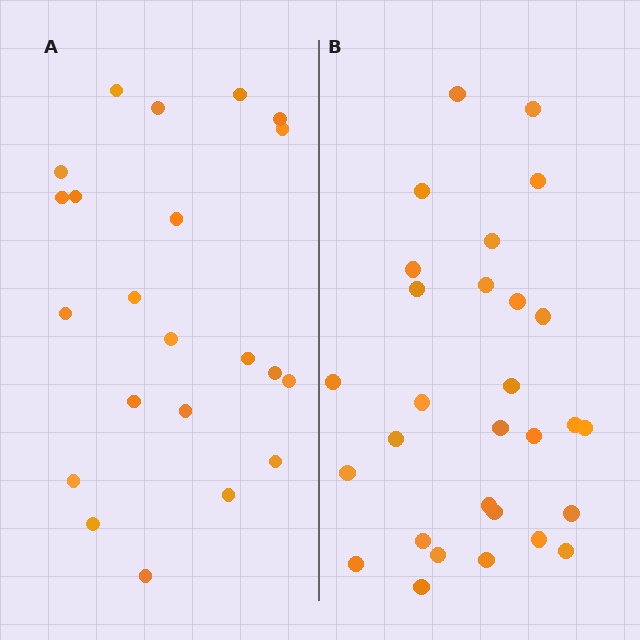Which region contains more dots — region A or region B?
Region B (the right region) has more dots.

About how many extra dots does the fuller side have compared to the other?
Region B has roughly 8 or so more dots than region A.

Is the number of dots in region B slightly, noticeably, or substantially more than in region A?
Region B has noticeably more, but not dramatically so. The ratio is roughly 1.3 to 1.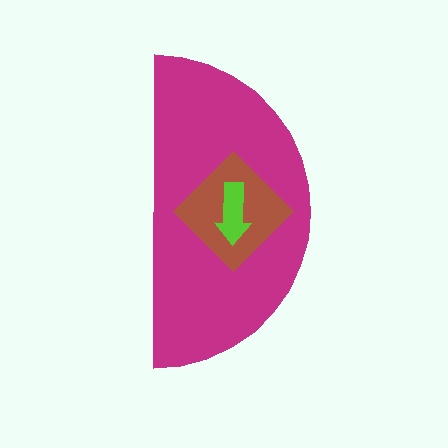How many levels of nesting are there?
3.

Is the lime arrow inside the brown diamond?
Yes.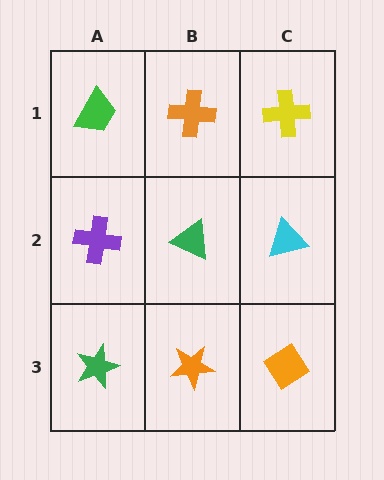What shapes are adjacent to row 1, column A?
A purple cross (row 2, column A), an orange cross (row 1, column B).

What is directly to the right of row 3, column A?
An orange star.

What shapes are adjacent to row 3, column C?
A cyan triangle (row 2, column C), an orange star (row 3, column B).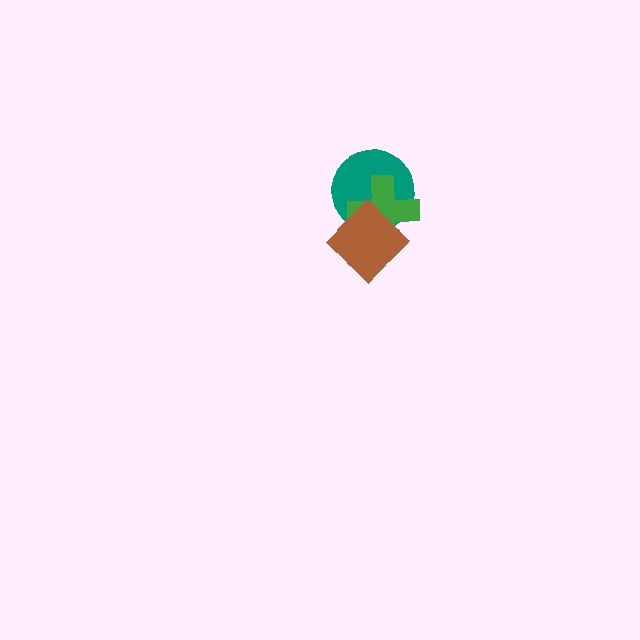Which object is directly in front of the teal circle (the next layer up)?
The green cross is directly in front of the teal circle.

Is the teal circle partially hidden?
Yes, it is partially covered by another shape.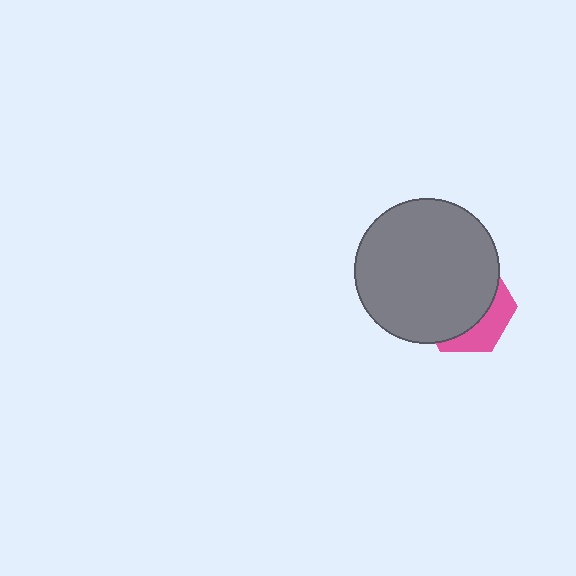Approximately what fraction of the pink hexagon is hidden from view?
Roughly 70% of the pink hexagon is hidden behind the gray circle.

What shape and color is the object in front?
The object in front is a gray circle.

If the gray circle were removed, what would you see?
You would see the complete pink hexagon.